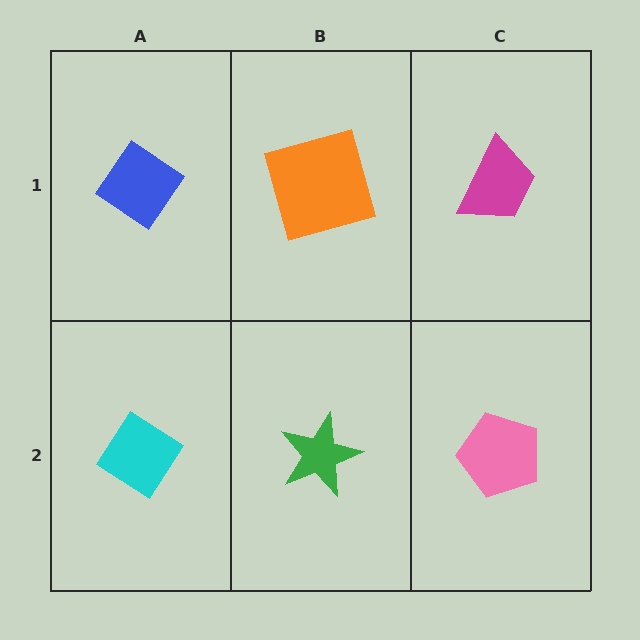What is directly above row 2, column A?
A blue diamond.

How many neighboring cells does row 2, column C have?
2.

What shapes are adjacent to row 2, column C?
A magenta trapezoid (row 1, column C), a green star (row 2, column B).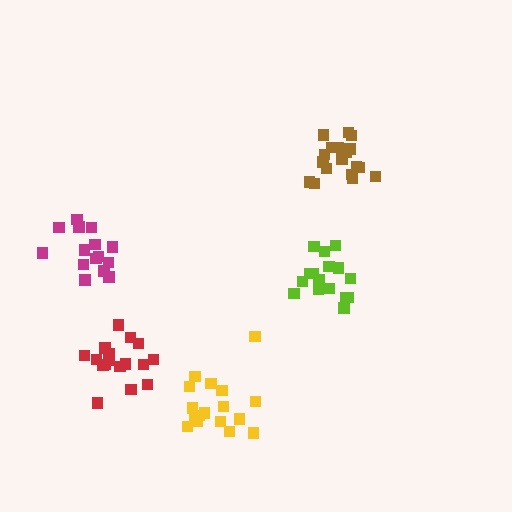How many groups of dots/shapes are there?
There are 5 groups.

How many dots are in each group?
Group 1: 18 dots, Group 2: 16 dots, Group 3: 17 dots, Group 4: 17 dots, Group 5: 15 dots (83 total).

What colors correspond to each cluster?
The clusters are colored: brown, lime, yellow, red, magenta.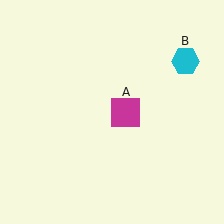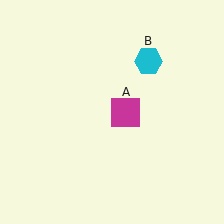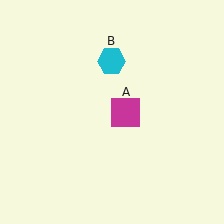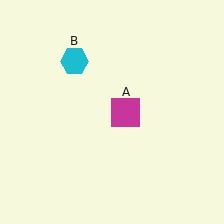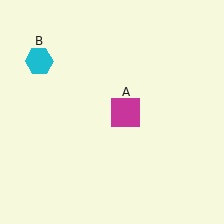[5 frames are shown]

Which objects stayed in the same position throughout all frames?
Magenta square (object A) remained stationary.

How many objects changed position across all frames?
1 object changed position: cyan hexagon (object B).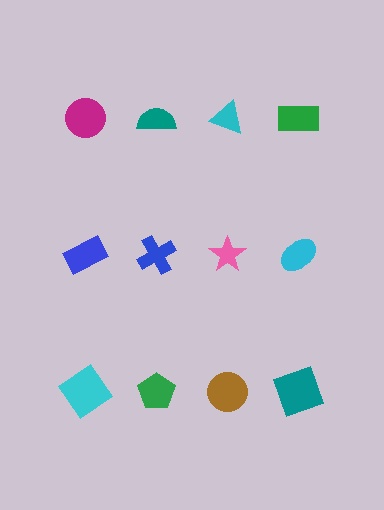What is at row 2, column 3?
A pink star.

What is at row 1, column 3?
A cyan triangle.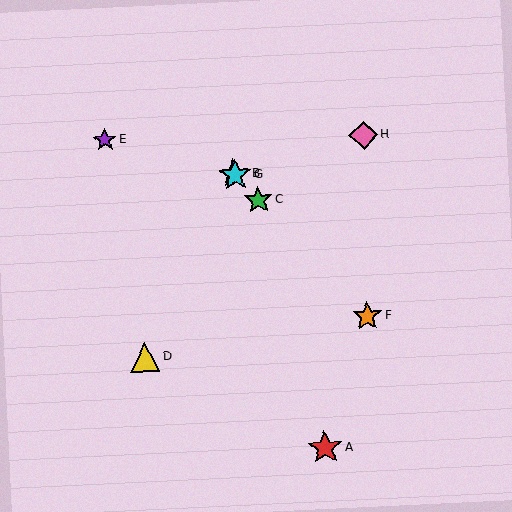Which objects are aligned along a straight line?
Objects B, C, F, G are aligned along a straight line.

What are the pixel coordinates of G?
Object G is at (235, 175).